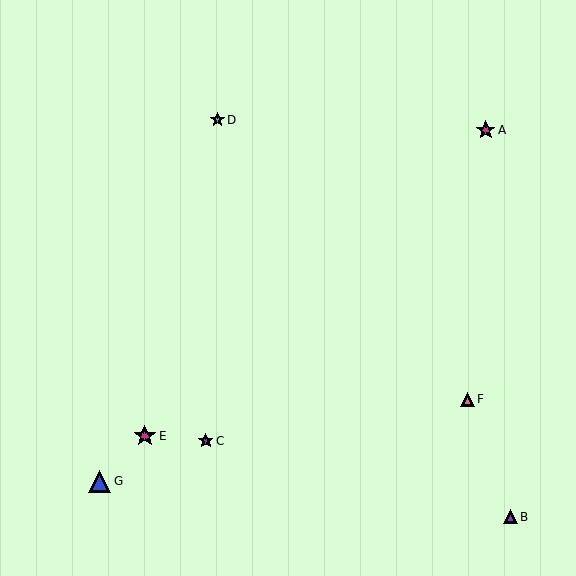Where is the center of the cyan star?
The center of the cyan star is at (218, 120).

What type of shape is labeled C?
Shape C is a purple star.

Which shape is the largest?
The blue triangle (labeled G) is the largest.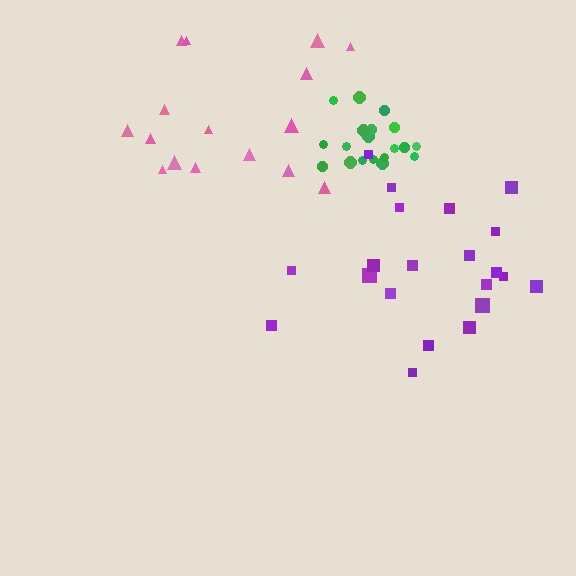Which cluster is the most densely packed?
Green.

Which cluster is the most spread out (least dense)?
Pink.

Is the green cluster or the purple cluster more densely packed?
Green.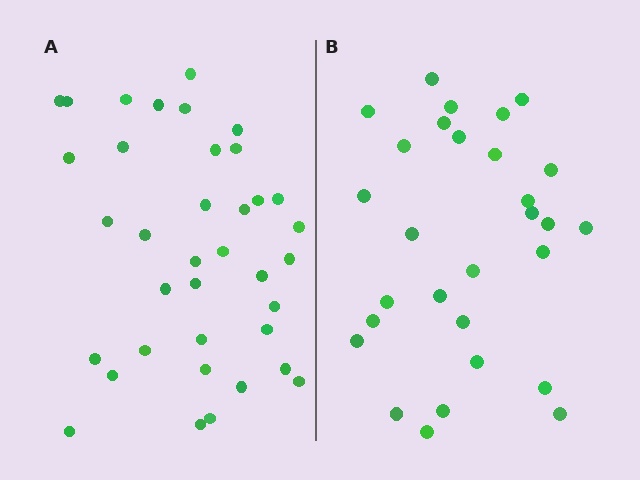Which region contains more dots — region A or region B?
Region A (the left region) has more dots.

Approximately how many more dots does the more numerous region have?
Region A has roughly 8 or so more dots than region B.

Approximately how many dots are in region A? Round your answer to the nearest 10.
About 40 dots. (The exact count is 37, which rounds to 40.)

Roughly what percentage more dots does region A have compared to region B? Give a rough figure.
About 30% more.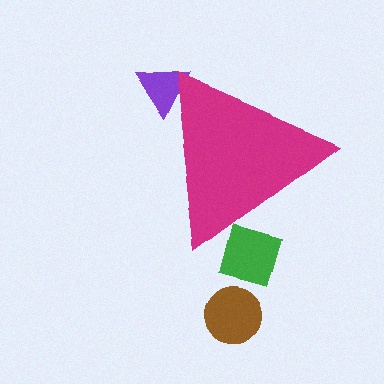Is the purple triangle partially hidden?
Yes, the purple triangle is partially hidden behind the magenta triangle.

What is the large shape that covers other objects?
A magenta triangle.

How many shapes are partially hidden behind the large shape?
2 shapes are partially hidden.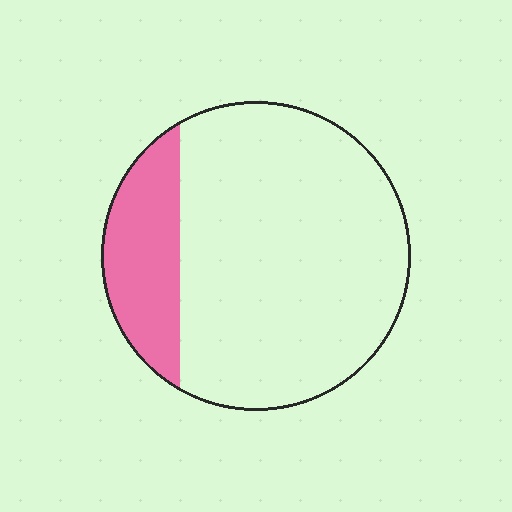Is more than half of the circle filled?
No.